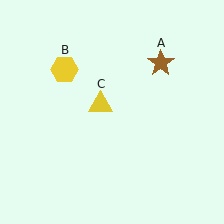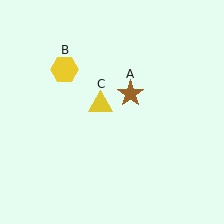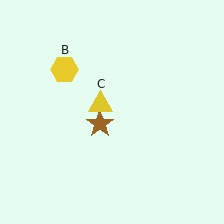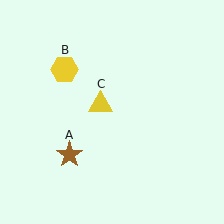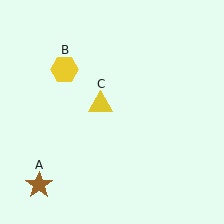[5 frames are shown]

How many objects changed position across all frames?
1 object changed position: brown star (object A).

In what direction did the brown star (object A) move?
The brown star (object A) moved down and to the left.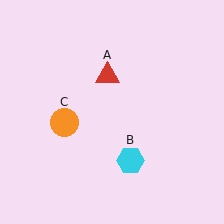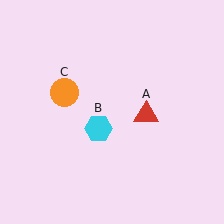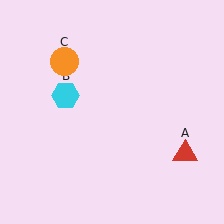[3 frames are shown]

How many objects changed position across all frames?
3 objects changed position: red triangle (object A), cyan hexagon (object B), orange circle (object C).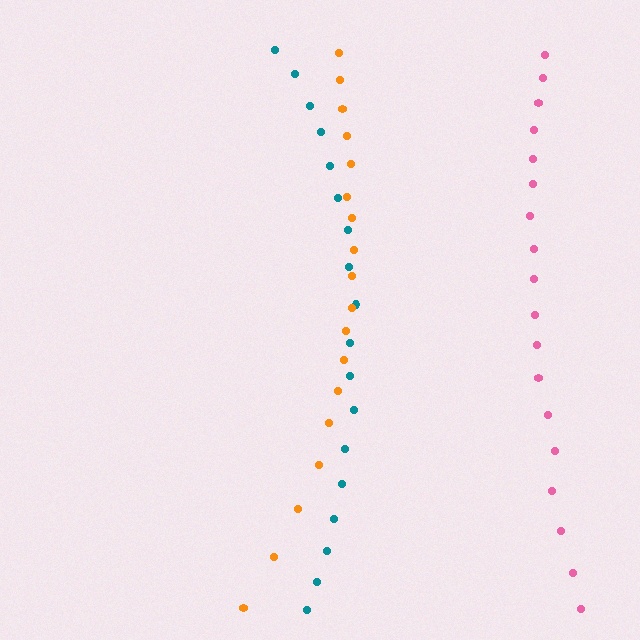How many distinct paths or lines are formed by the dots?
There are 3 distinct paths.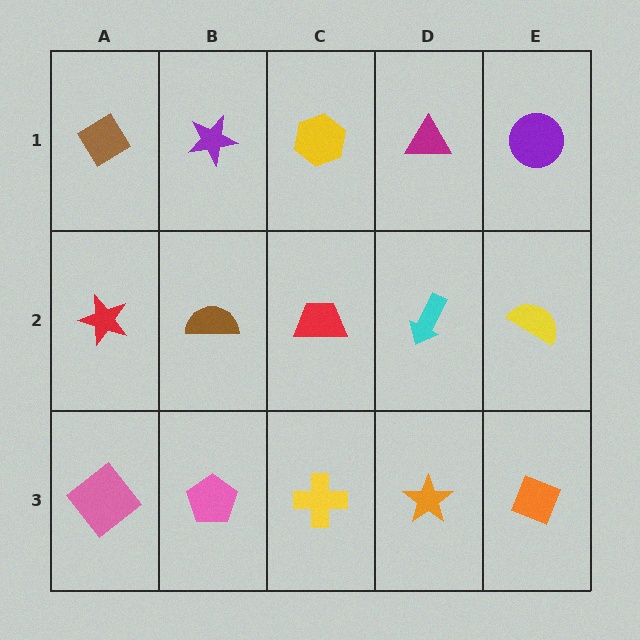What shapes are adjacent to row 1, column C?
A red trapezoid (row 2, column C), a purple star (row 1, column B), a magenta triangle (row 1, column D).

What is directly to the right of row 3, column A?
A pink pentagon.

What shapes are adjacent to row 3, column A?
A red star (row 2, column A), a pink pentagon (row 3, column B).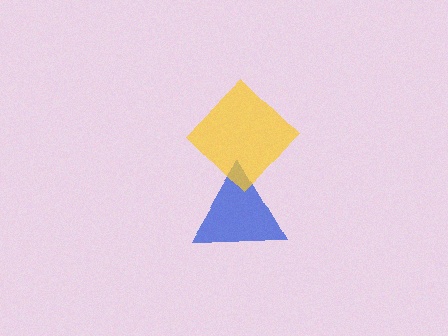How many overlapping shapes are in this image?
There are 2 overlapping shapes in the image.